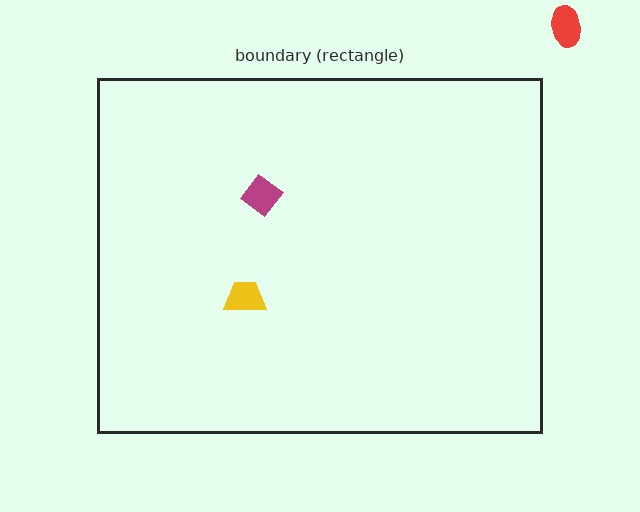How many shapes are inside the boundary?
2 inside, 1 outside.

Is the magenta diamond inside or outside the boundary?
Inside.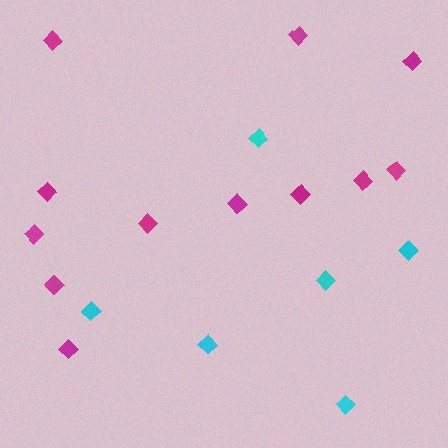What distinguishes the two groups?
There are 2 groups: one group of cyan diamonds (6) and one group of magenta diamonds (12).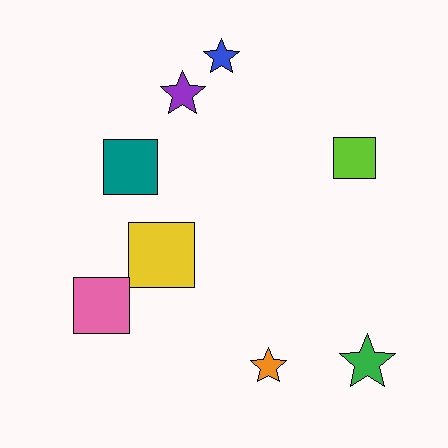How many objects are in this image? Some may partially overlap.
There are 8 objects.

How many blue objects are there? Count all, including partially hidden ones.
There is 1 blue object.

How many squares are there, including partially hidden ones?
There are 4 squares.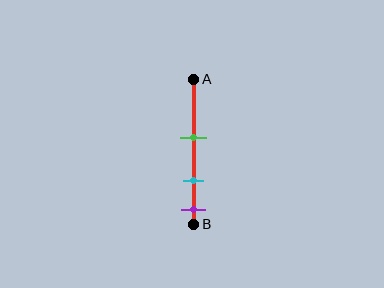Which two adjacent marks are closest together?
The cyan and purple marks are the closest adjacent pair.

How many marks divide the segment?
There are 3 marks dividing the segment.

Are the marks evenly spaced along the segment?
Yes, the marks are approximately evenly spaced.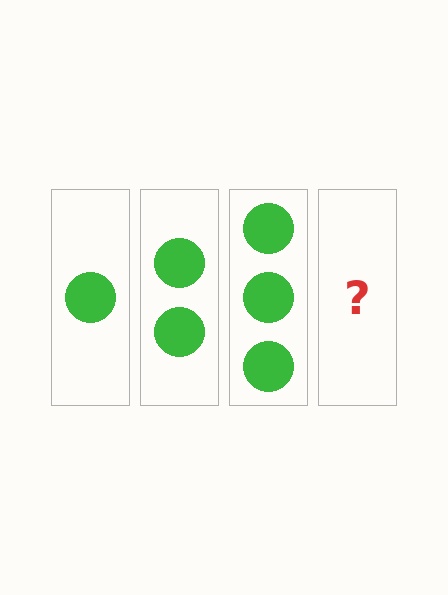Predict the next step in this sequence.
The next step is 4 circles.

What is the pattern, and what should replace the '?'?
The pattern is that each step adds one more circle. The '?' should be 4 circles.